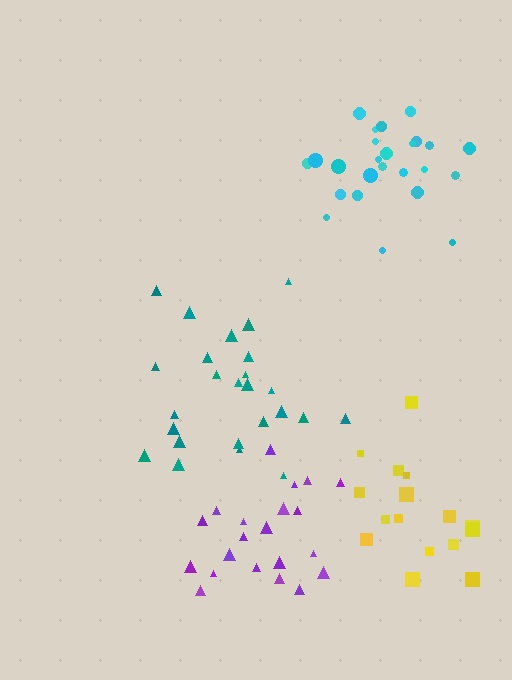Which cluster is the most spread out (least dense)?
Yellow.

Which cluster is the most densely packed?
Cyan.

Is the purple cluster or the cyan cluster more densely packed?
Cyan.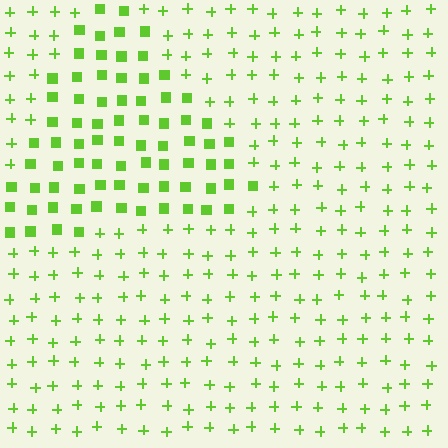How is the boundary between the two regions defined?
The boundary is defined by a change in element shape: squares inside vs. plus signs outside. All elements share the same color and spacing.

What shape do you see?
I see a triangle.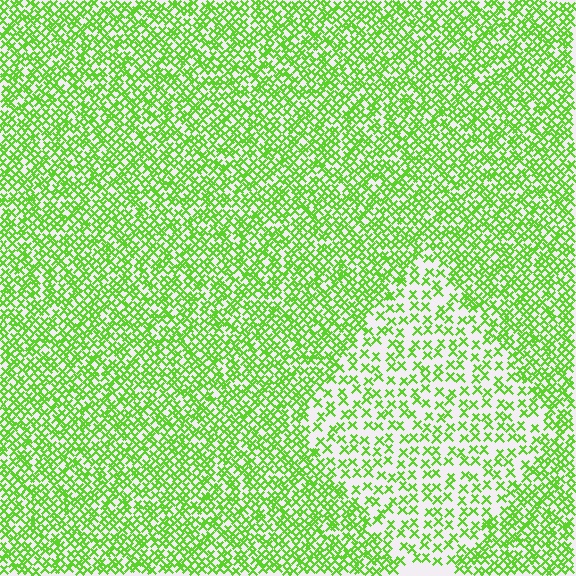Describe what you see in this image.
The image contains small lime elements arranged at two different densities. A diamond-shaped region is visible where the elements are less densely packed than the surrounding area.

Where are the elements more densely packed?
The elements are more densely packed outside the diamond boundary.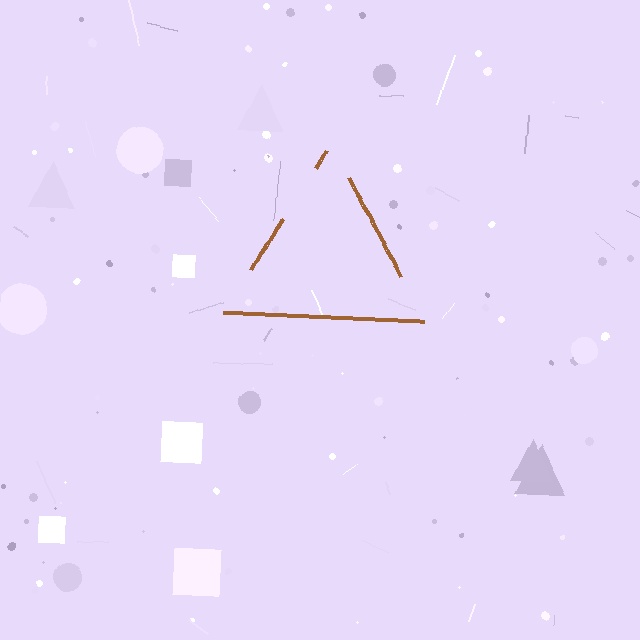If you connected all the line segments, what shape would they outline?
They would outline a triangle.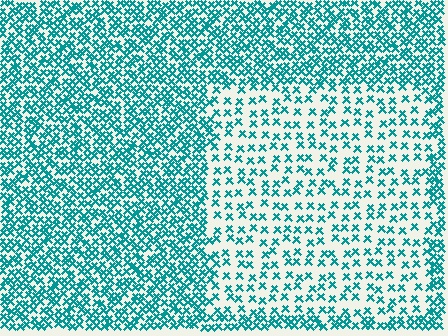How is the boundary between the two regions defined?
The boundary is defined by a change in element density (approximately 2.3x ratio). All elements are the same color, size, and shape.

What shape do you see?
I see a rectangle.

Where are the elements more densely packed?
The elements are more densely packed outside the rectangle boundary.